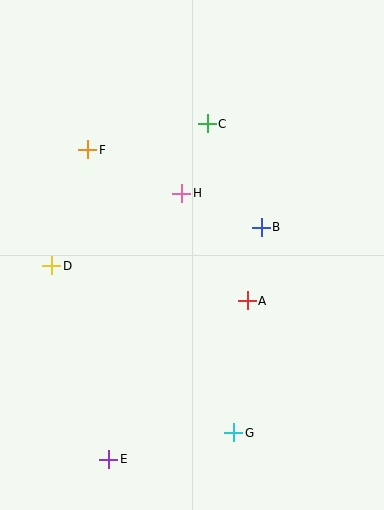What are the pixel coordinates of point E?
Point E is at (109, 459).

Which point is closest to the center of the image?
Point H at (182, 193) is closest to the center.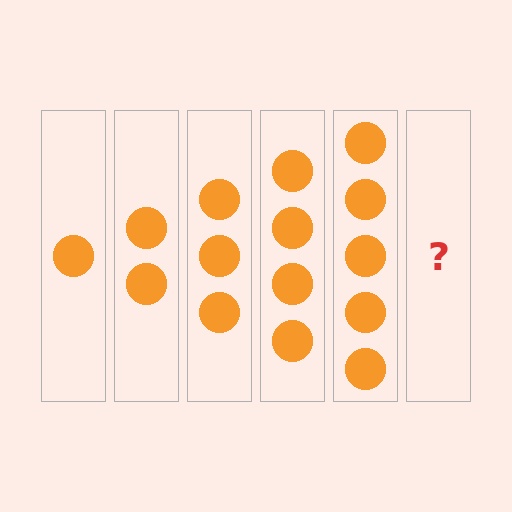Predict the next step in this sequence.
The next step is 6 circles.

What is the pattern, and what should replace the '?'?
The pattern is that each step adds one more circle. The '?' should be 6 circles.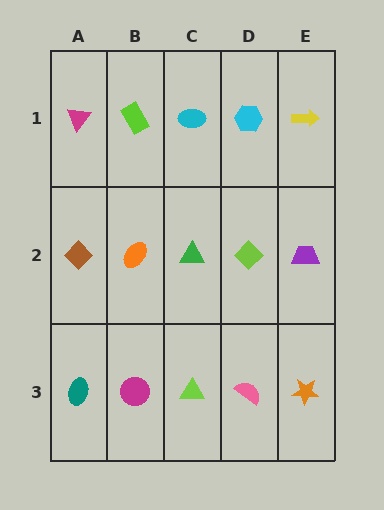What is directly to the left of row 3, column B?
A teal ellipse.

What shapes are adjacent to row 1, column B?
An orange ellipse (row 2, column B), a magenta triangle (row 1, column A), a cyan ellipse (row 1, column C).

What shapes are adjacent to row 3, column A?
A brown diamond (row 2, column A), a magenta circle (row 3, column B).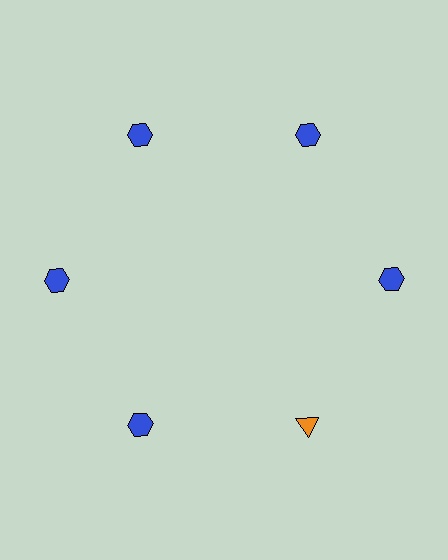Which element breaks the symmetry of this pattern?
The orange triangle at roughly the 5 o'clock position breaks the symmetry. All other shapes are blue hexagons.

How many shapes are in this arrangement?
There are 6 shapes arranged in a ring pattern.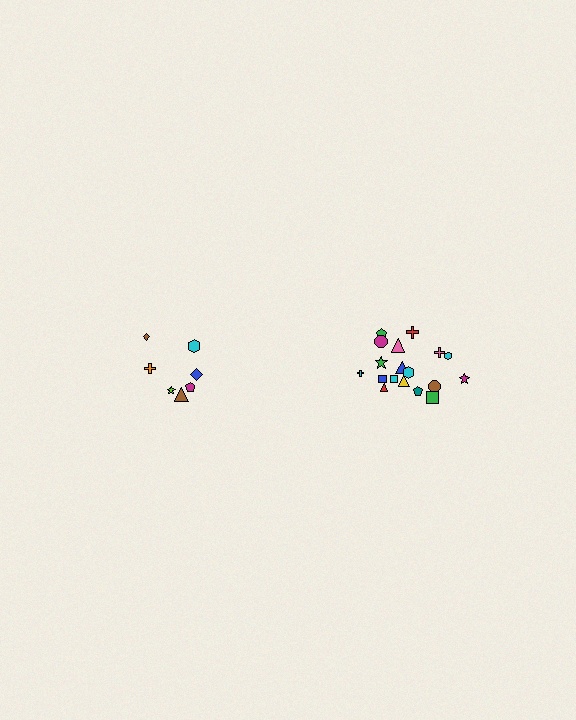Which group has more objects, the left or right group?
The right group.